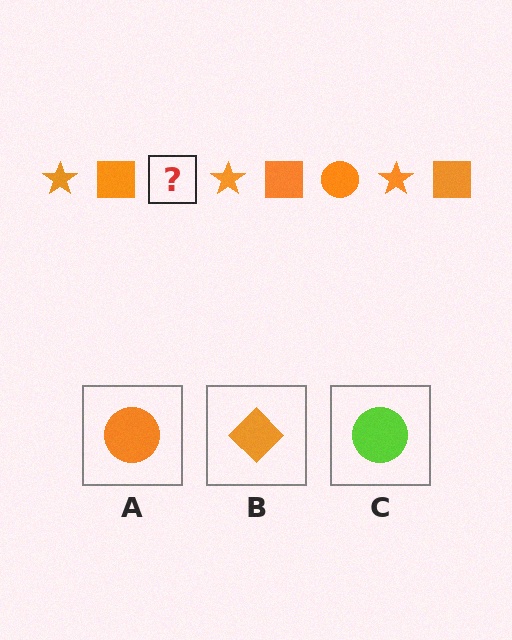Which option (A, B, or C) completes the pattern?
A.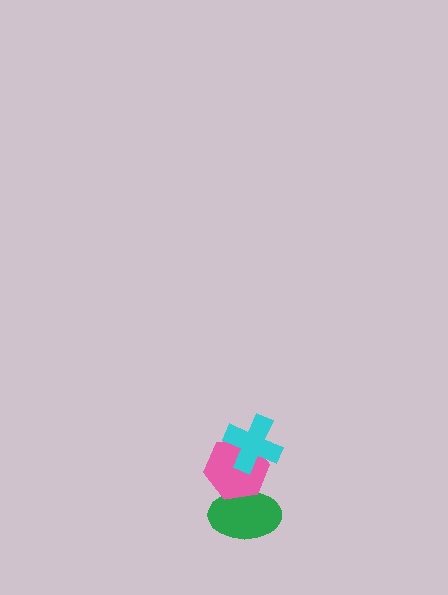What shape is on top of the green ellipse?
The pink hexagon is on top of the green ellipse.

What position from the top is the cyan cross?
The cyan cross is 1st from the top.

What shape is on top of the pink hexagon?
The cyan cross is on top of the pink hexagon.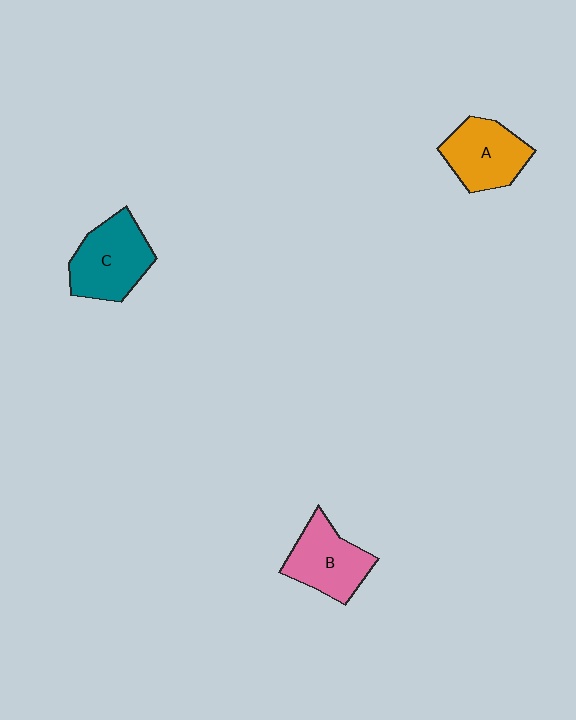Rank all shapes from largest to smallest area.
From largest to smallest: C (teal), B (pink), A (orange).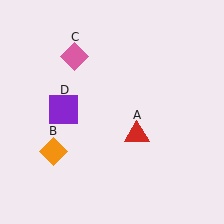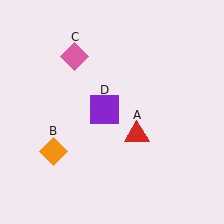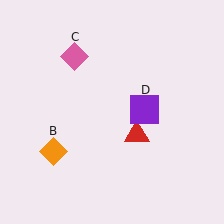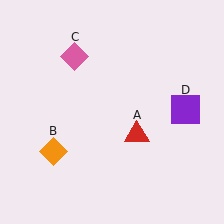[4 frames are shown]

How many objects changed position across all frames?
1 object changed position: purple square (object D).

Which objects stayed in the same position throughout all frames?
Red triangle (object A) and orange diamond (object B) and pink diamond (object C) remained stationary.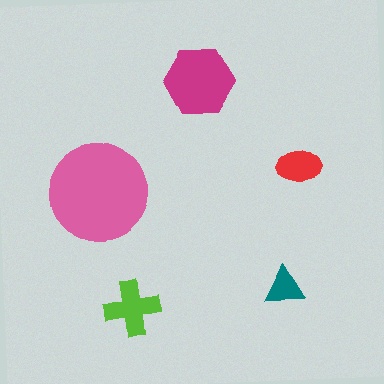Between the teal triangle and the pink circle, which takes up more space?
The pink circle.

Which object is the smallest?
The teal triangle.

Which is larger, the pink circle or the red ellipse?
The pink circle.